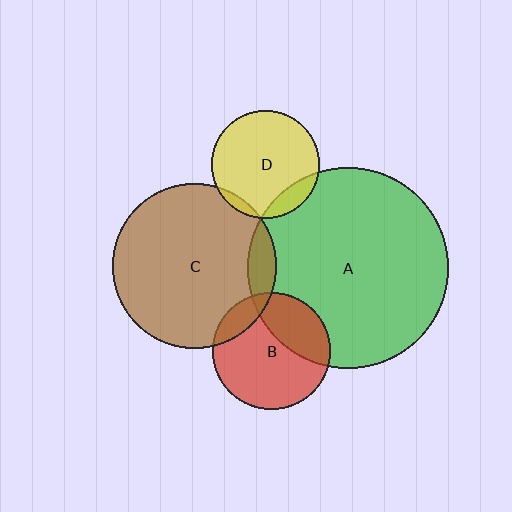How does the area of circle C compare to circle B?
Approximately 2.0 times.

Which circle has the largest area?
Circle A (green).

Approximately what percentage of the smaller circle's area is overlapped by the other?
Approximately 15%.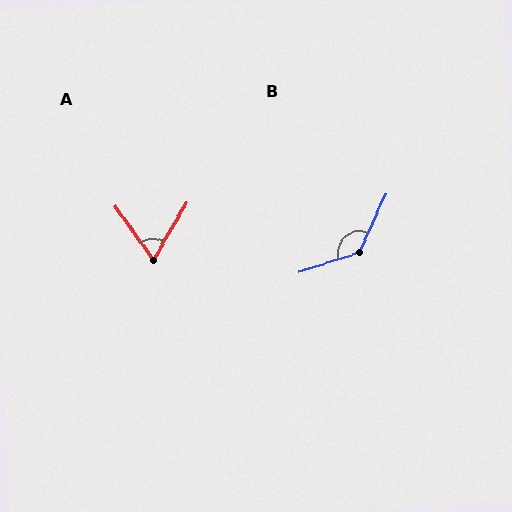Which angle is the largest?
B, at approximately 133 degrees.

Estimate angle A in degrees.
Approximately 66 degrees.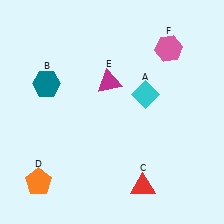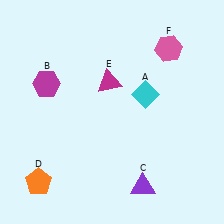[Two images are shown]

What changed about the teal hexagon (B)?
In Image 1, B is teal. In Image 2, it changed to magenta.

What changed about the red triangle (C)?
In Image 1, C is red. In Image 2, it changed to purple.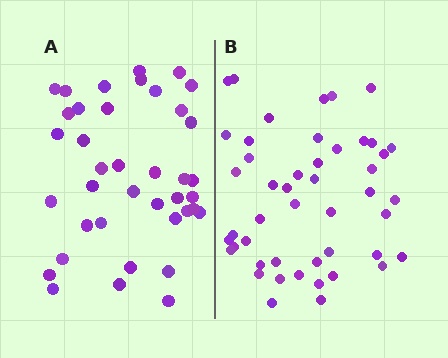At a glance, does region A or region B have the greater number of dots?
Region B (the right region) has more dots.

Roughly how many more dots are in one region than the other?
Region B has roughly 8 or so more dots than region A.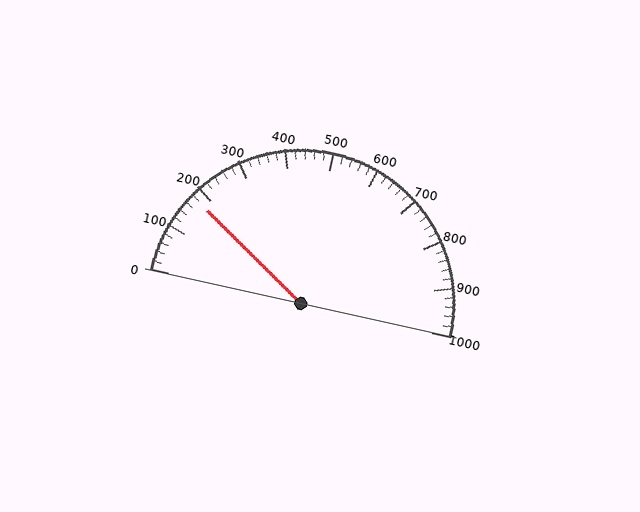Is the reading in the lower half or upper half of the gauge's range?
The reading is in the lower half of the range (0 to 1000).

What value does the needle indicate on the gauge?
The needle indicates approximately 180.